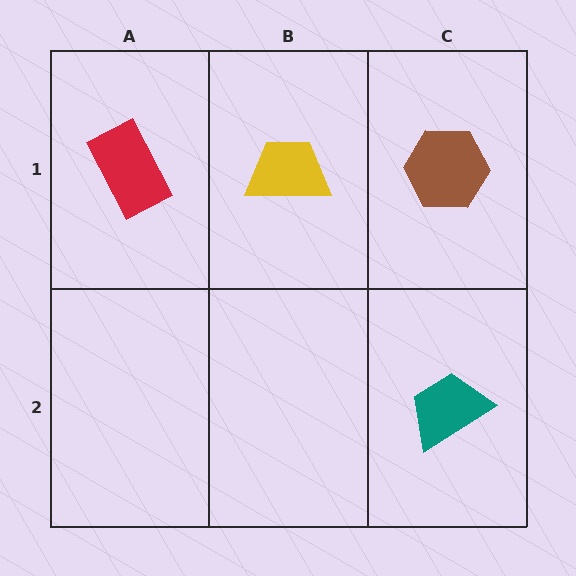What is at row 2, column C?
A teal trapezoid.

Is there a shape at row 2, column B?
No, that cell is empty.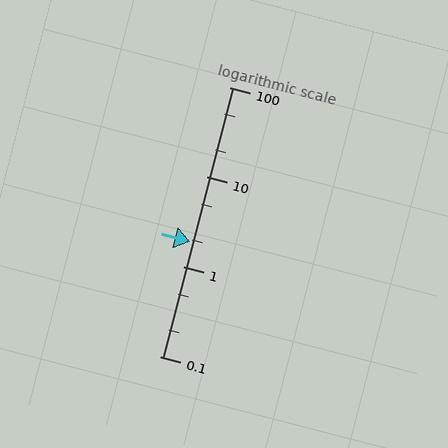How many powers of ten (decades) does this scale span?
The scale spans 3 decades, from 0.1 to 100.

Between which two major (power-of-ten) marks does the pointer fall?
The pointer is between 1 and 10.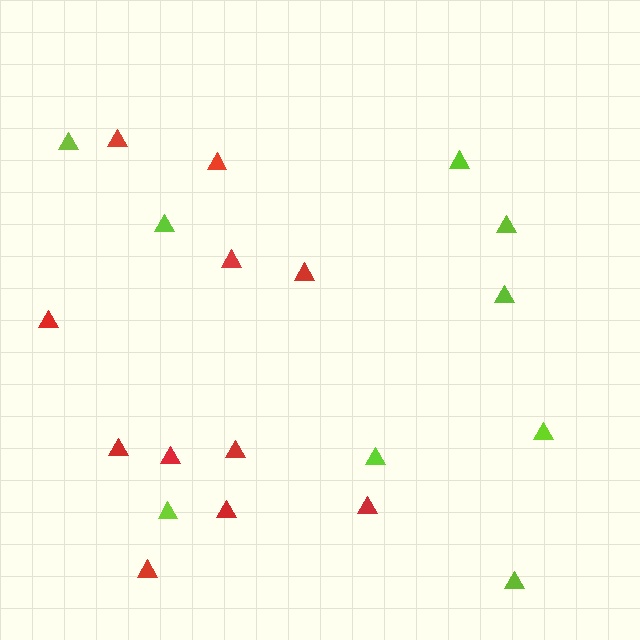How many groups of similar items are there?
There are 2 groups: one group of red triangles (11) and one group of lime triangles (9).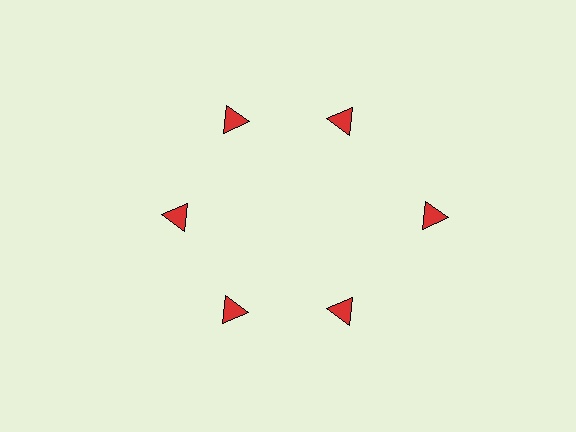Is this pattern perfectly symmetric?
No. The 6 red triangles are arranged in a ring, but one element near the 3 o'clock position is pushed outward from the center, breaking the 6-fold rotational symmetry.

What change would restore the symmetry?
The symmetry would be restored by moving it inward, back onto the ring so that all 6 triangles sit at equal angles and equal distance from the center.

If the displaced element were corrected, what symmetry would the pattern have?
It would have 6-fold rotational symmetry — the pattern would map onto itself every 60 degrees.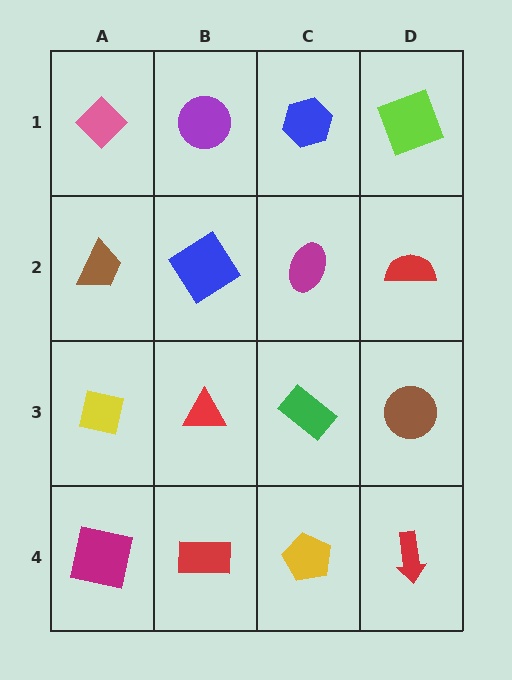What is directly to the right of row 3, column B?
A green rectangle.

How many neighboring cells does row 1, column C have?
3.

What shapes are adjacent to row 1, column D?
A red semicircle (row 2, column D), a blue hexagon (row 1, column C).